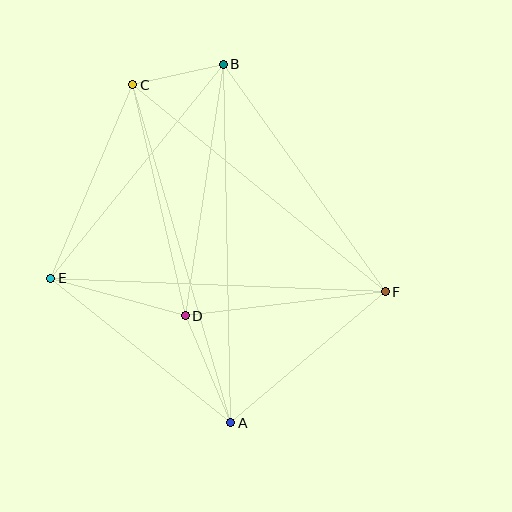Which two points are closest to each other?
Points B and C are closest to each other.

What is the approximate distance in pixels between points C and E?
The distance between C and E is approximately 210 pixels.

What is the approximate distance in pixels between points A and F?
The distance between A and F is approximately 203 pixels.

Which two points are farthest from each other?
Points A and B are farthest from each other.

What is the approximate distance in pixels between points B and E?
The distance between B and E is approximately 275 pixels.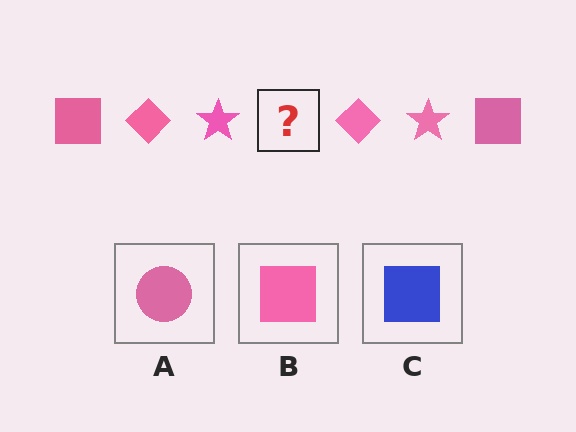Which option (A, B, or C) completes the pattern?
B.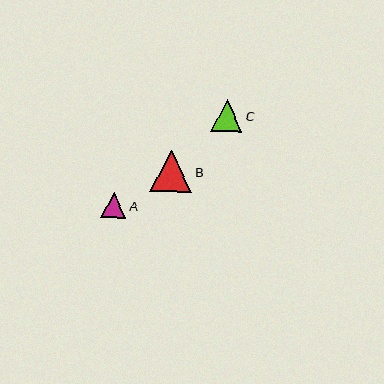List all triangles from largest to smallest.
From largest to smallest: B, C, A.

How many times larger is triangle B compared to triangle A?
Triangle B is approximately 1.7 times the size of triangle A.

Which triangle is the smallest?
Triangle A is the smallest with a size of approximately 25 pixels.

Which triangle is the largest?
Triangle B is the largest with a size of approximately 42 pixels.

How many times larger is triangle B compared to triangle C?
Triangle B is approximately 1.3 times the size of triangle C.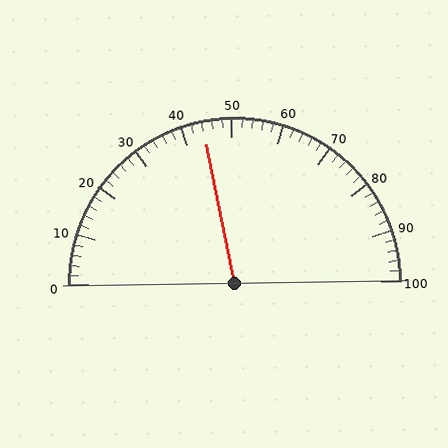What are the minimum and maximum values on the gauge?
The gauge ranges from 0 to 100.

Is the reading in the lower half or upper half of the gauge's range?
The reading is in the lower half of the range (0 to 100).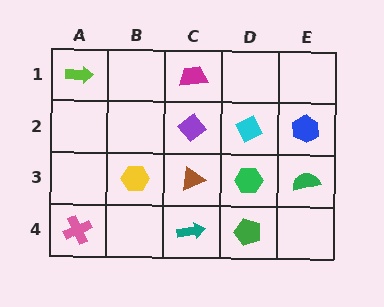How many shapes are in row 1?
2 shapes.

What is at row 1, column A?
A lime arrow.